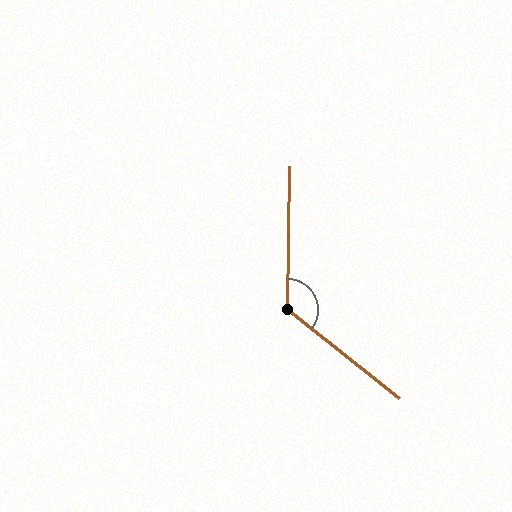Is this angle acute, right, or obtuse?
It is obtuse.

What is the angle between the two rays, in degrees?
Approximately 128 degrees.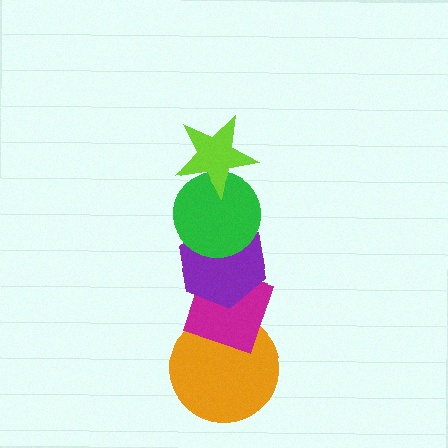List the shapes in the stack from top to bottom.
From top to bottom: the lime star, the green circle, the purple hexagon, the magenta diamond, the orange circle.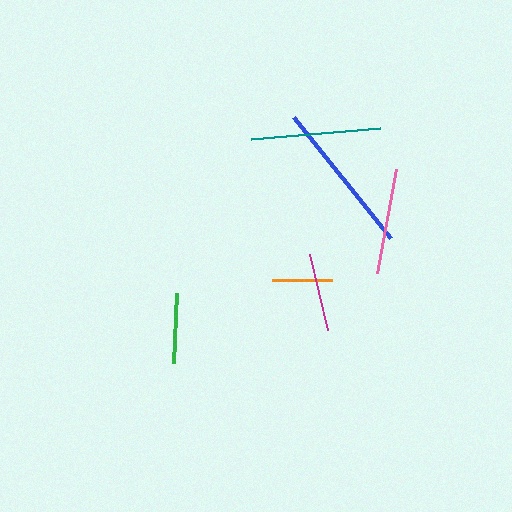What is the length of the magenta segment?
The magenta segment is approximately 79 pixels long.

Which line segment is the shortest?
The orange line is the shortest at approximately 60 pixels.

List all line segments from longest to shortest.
From longest to shortest: blue, teal, pink, magenta, green, orange.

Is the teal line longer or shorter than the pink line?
The teal line is longer than the pink line.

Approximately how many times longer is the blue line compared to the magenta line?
The blue line is approximately 2.0 times the length of the magenta line.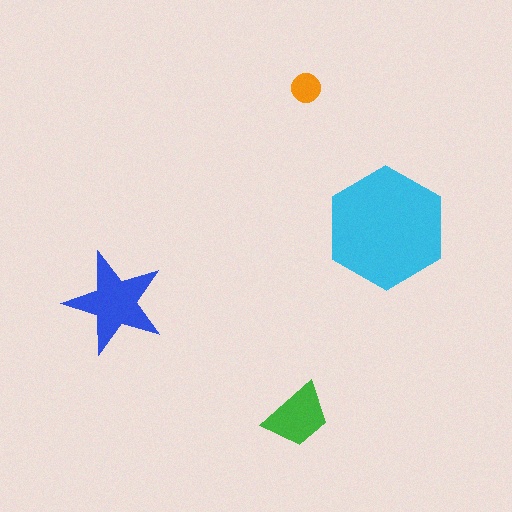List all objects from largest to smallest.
The cyan hexagon, the blue star, the green trapezoid, the orange circle.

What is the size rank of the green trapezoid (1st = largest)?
3rd.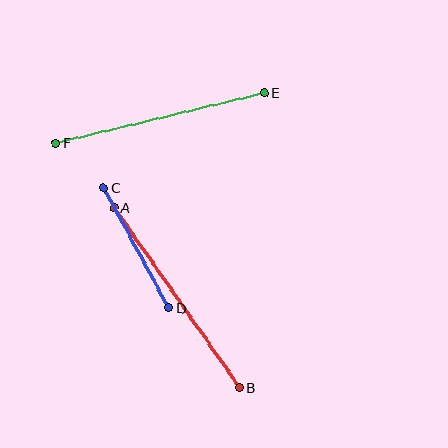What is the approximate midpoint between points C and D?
The midpoint is at approximately (136, 248) pixels.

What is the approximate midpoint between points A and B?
The midpoint is at approximately (176, 298) pixels.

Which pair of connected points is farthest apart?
Points A and B are farthest apart.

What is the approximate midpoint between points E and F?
The midpoint is at approximately (160, 118) pixels.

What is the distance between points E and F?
The distance is approximately 215 pixels.